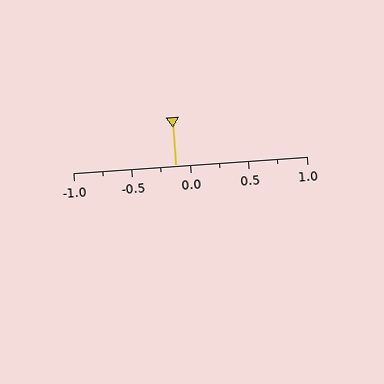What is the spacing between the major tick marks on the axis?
The major ticks are spaced 0.5 apart.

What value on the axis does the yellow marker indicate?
The marker indicates approximately -0.12.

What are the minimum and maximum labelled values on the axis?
The axis runs from -1.0 to 1.0.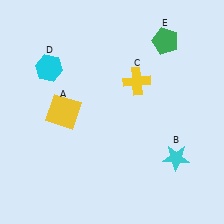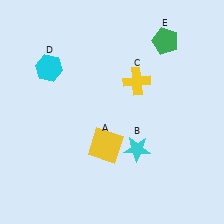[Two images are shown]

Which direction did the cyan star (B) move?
The cyan star (B) moved left.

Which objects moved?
The objects that moved are: the yellow square (A), the cyan star (B).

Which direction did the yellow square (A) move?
The yellow square (A) moved right.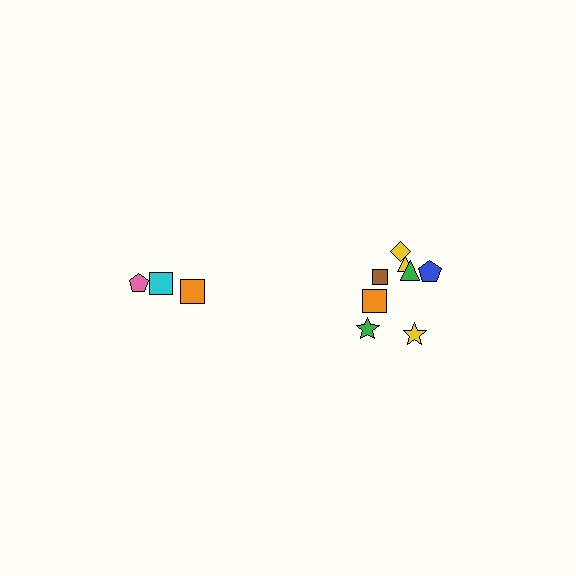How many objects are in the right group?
There are 8 objects.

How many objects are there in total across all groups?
There are 11 objects.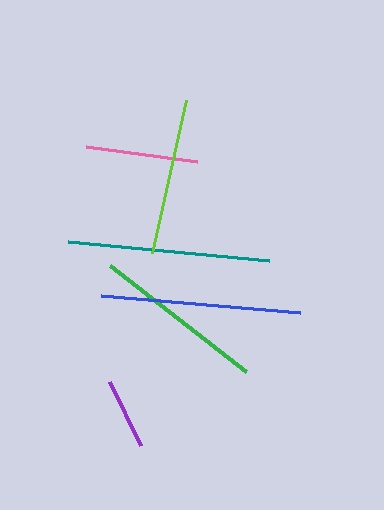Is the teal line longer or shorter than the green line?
The teal line is longer than the green line.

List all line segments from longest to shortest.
From longest to shortest: teal, blue, green, lime, pink, purple.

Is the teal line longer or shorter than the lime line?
The teal line is longer than the lime line.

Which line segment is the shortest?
The purple line is the shortest at approximately 71 pixels.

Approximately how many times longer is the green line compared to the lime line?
The green line is approximately 1.1 times the length of the lime line.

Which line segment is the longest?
The teal line is the longest at approximately 202 pixels.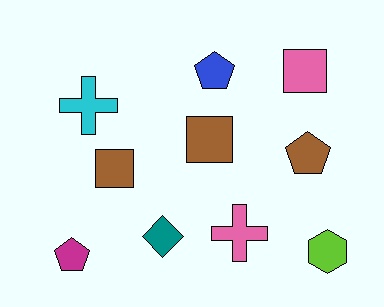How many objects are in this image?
There are 10 objects.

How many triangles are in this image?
There are no triangles.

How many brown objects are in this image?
There are 3 brown objects.